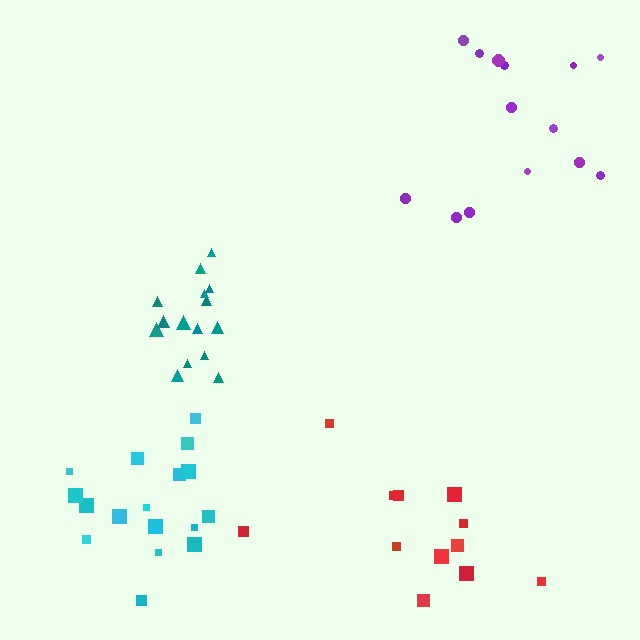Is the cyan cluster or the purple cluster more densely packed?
Cyan.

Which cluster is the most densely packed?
Teal.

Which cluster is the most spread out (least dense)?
Purple.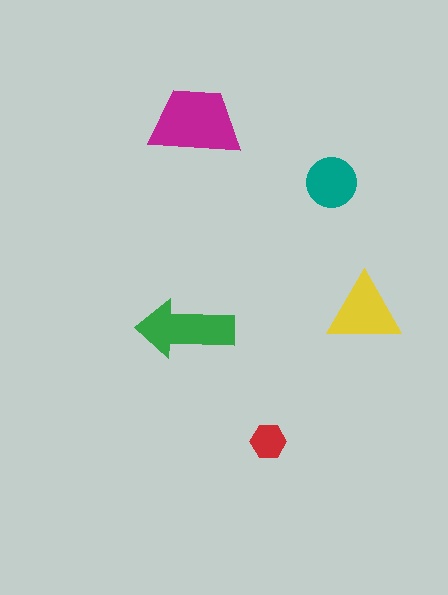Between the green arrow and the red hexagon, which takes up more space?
The green arrow.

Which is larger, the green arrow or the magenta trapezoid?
The magenta trapezoid.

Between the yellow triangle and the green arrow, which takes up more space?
The green arrow.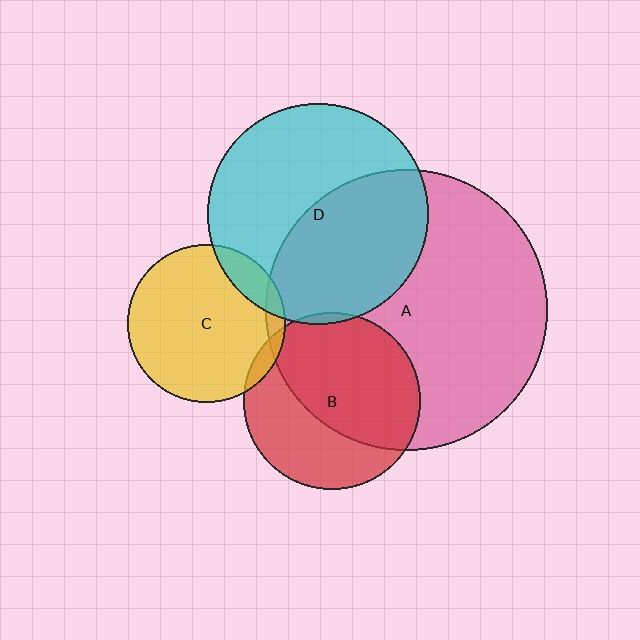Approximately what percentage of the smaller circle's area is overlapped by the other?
Approximately 45%.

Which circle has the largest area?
Circle A (pink).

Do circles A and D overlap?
Yes.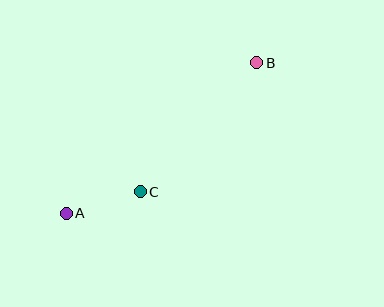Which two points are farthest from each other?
Points A and B are farthest from each other.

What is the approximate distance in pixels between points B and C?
The distance between B and C is approximately 174 pixels.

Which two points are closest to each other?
Points A and C are closest to each other.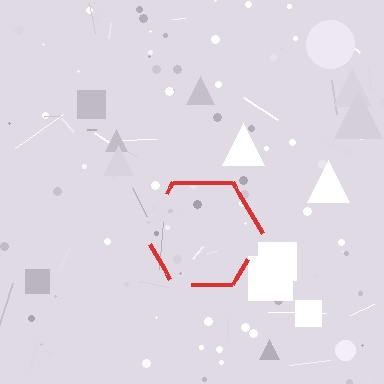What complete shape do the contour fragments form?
The contour fragments form a hexagon.